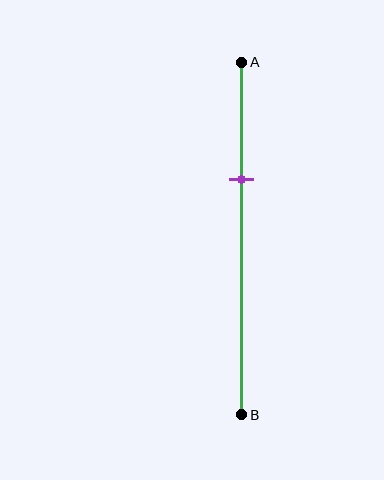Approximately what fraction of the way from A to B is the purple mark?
The purple mark is approximately 35% of the way from A to B.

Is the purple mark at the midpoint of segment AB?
No, the mark is at about 35% from A, not at the 50% midpoint.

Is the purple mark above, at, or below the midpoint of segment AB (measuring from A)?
The purple mark is above the midpoint of segment AB.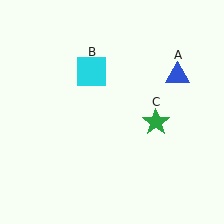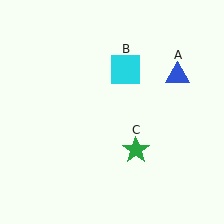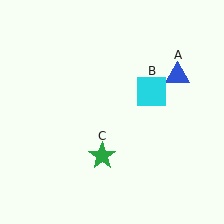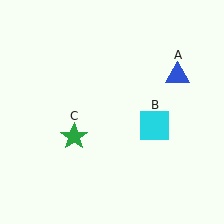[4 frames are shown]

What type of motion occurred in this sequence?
The cyan square (object B), green star (object C) rotated clockwise around the center of the scene.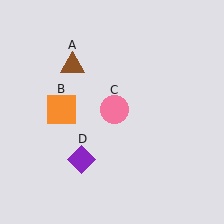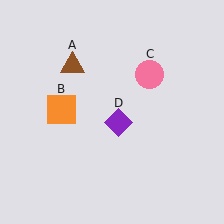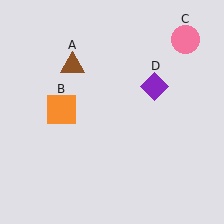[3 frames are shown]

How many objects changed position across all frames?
2 objects changed position: pink circle (object C), purple diamond (object D).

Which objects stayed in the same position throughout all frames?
Brown triangle (object A) and orange square (object B) remained stationary.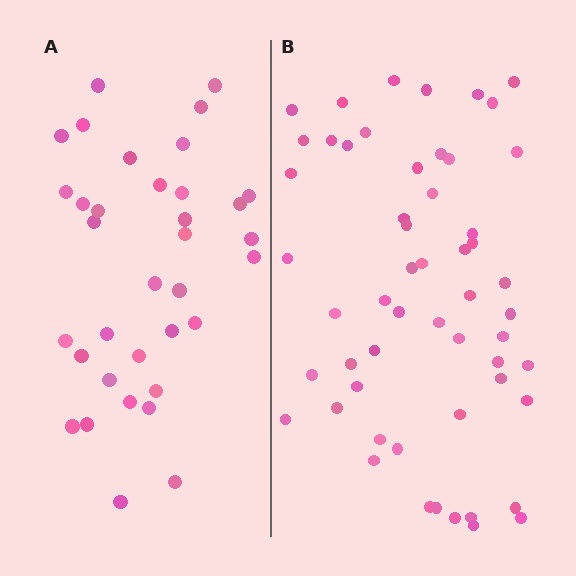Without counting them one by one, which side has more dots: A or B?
Region B (the right region) has more dots.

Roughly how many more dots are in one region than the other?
Region B has approximately 20 more dots than region A.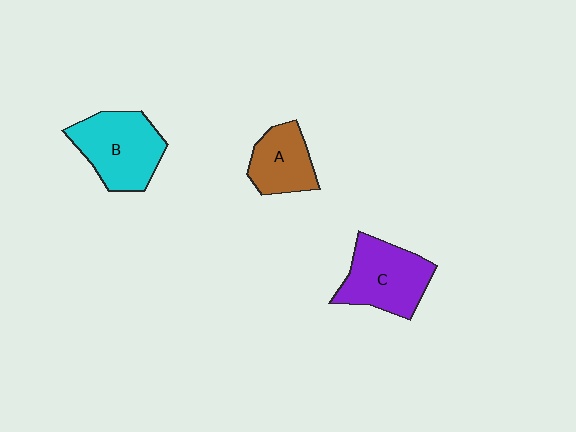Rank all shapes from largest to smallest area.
From largest to smallest: B (cyan), C (purple), A (brown).